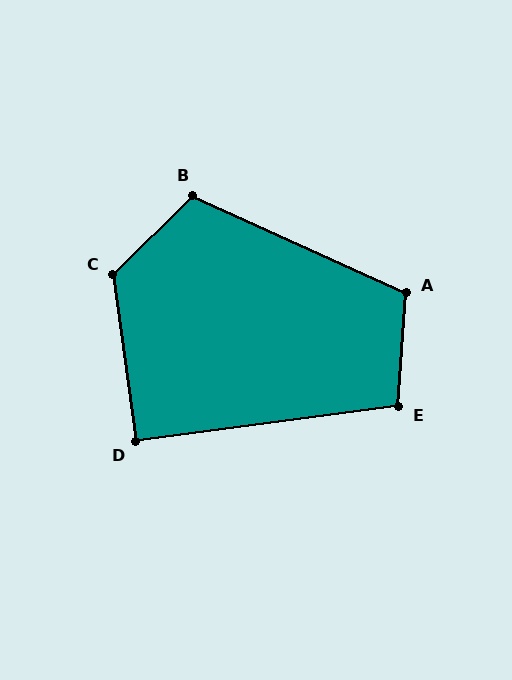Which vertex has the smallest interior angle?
D, at approximately 90 degrees.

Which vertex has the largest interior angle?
C, at approximately 127 degrees.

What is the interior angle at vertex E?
Approximately 101 degrees (obtuse).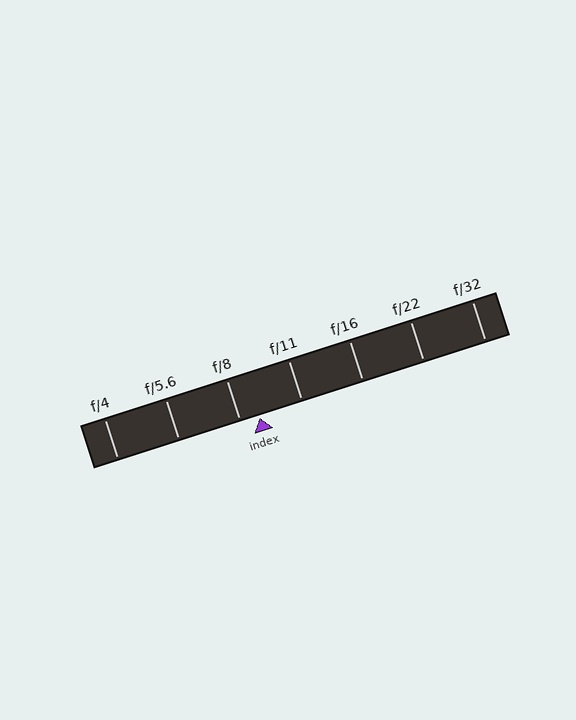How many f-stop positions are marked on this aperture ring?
There are 7 f-stop positions marked.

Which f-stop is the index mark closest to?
The index mark is closest to f/8.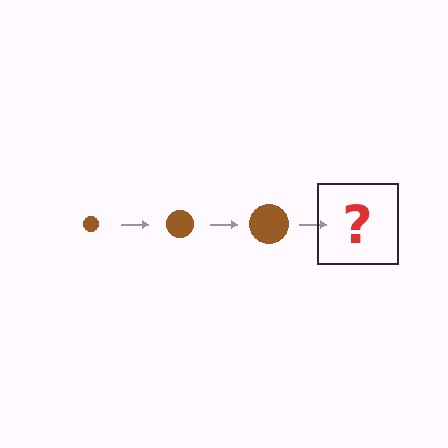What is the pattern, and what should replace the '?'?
The pattern is that the circle gets progressively larger each step. The '?' should be a brown circle, larger than the previous one.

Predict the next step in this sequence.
The next step is a brown circle, larger than the previous one.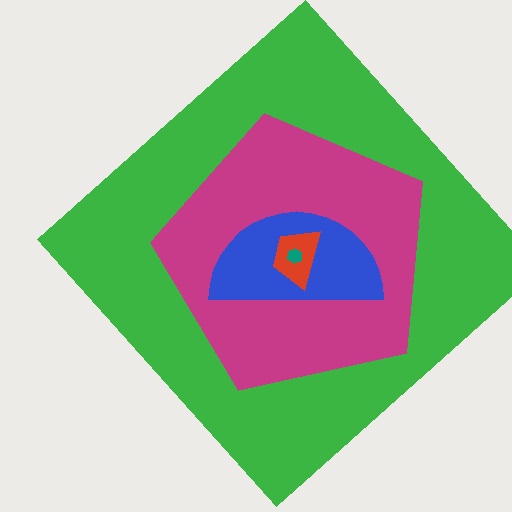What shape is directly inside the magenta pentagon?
The blue semicircle.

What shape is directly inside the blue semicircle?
The red trapezoid.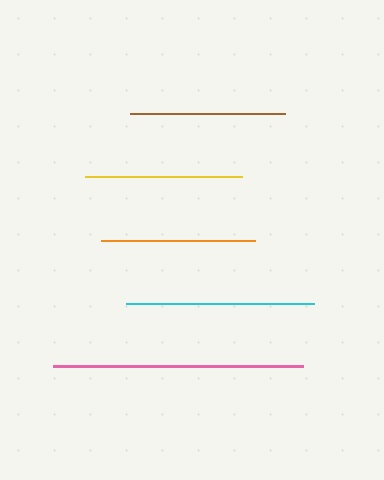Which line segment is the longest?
The pink line is the longest at approximately 250 pixels.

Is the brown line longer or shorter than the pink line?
The pink line is longer than the brown line.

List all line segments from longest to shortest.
From longest to shortest: pink, cyan, yellow, brown, orange.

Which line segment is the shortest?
The orange line is the shortest at approximately 153 pixels.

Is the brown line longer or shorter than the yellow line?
The yellow line is longer than the brown line.